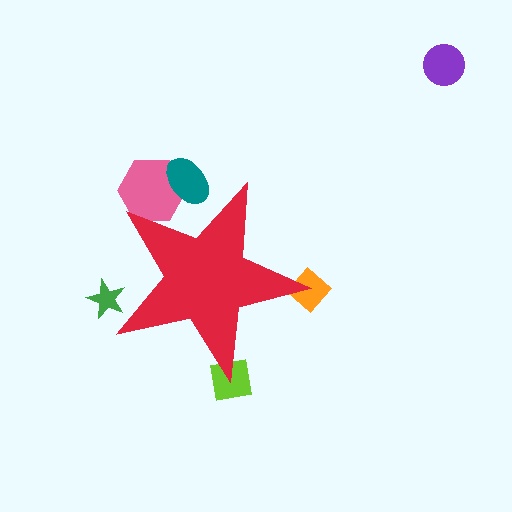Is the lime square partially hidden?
Yes, the lime square is partially hidden behind the red star.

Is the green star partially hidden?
Yes, the green star is partially hidden behind the red star.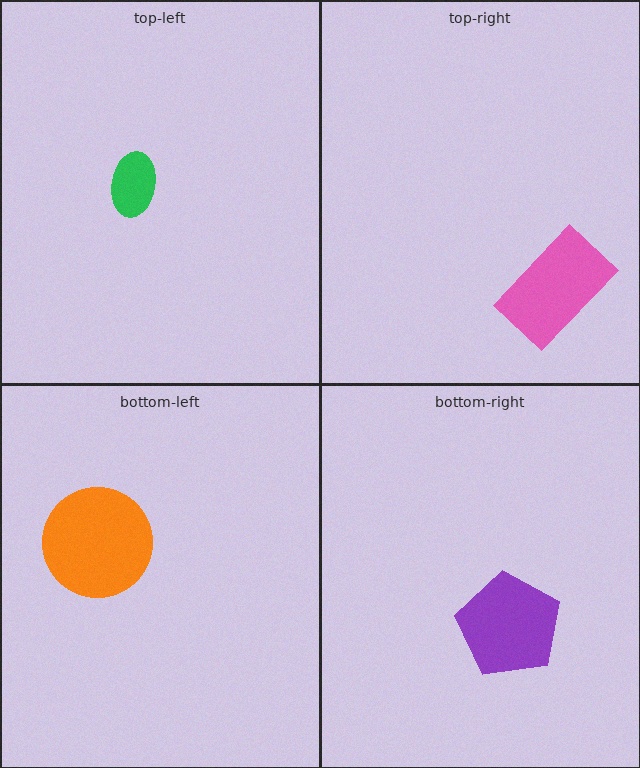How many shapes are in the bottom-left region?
1.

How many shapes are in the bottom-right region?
1.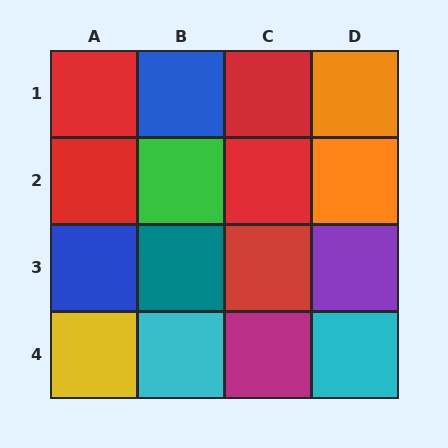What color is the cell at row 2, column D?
Orange.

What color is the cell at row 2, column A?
Red.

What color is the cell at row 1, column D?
Orange.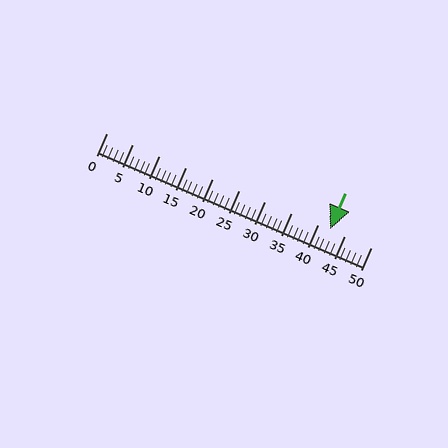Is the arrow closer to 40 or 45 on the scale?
The arrow is closer to 40.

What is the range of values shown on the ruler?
The ruler shows values from 0 to 50.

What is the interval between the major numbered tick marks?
The major tick marks are spaced 5 units apart.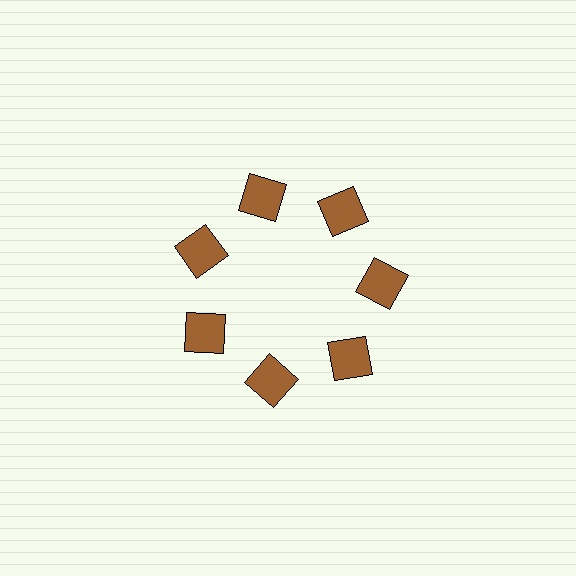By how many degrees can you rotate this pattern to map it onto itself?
The pattern maps onto itself every 51 degrees of rotation.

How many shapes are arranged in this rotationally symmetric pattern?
There are 7 shapes, arranged in 7 groups of 1.